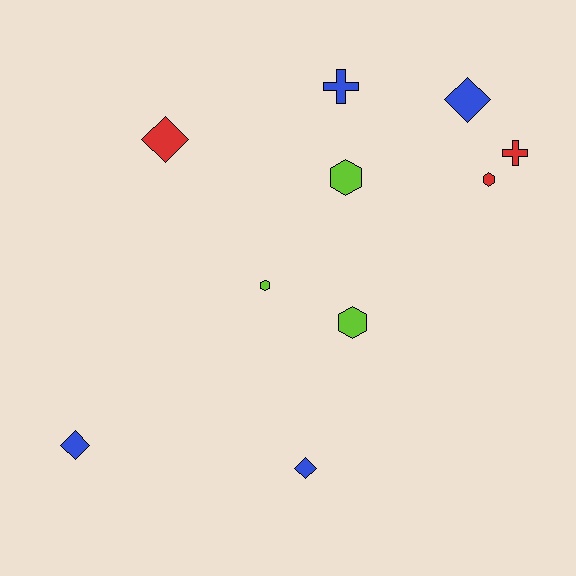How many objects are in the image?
There are 10 objects.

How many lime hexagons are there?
There are 3 lime hexagons.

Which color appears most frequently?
Blue, with 4 objects.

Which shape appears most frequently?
Hexagon, with 4 objects.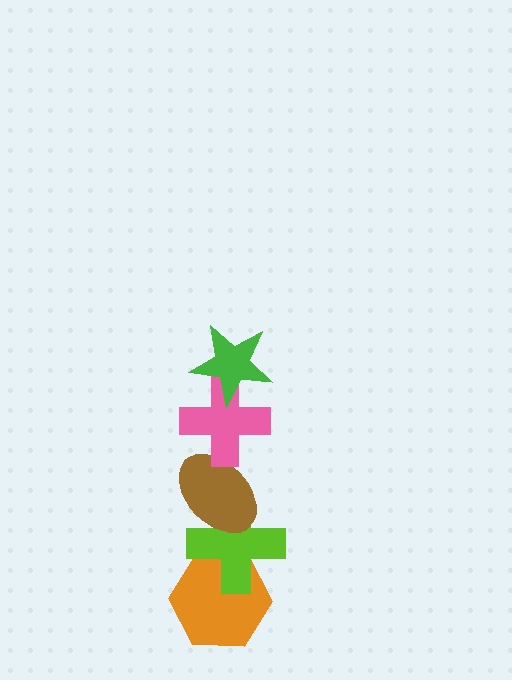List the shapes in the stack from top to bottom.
From top to bottom: the green star, the pink cross, the brown ellipse, the lime cross, the orange hexagon.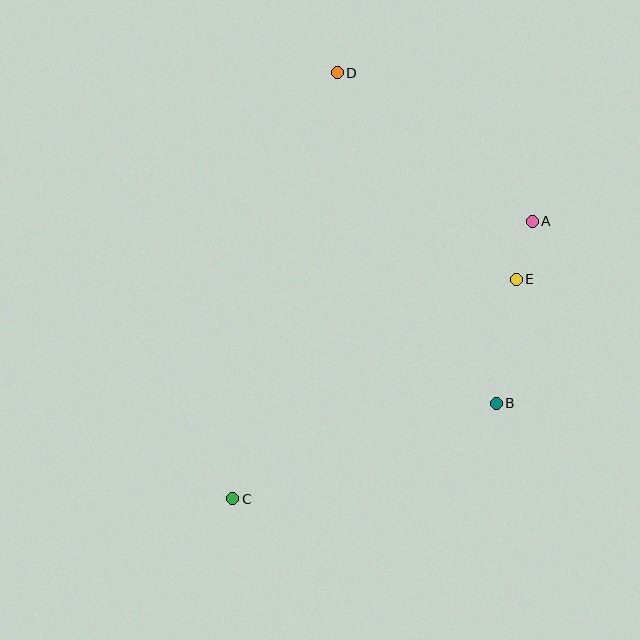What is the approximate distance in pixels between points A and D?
The distance between A and D is approximately 245 pixels.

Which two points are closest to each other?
Points A and E are closest to each other.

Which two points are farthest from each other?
Points C and D are farthest from each other.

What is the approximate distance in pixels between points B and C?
The distance between B and C is approximately 279 pixels.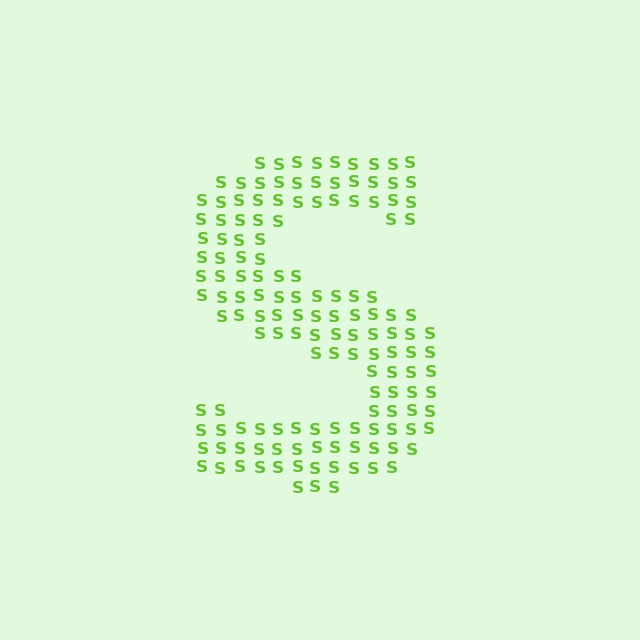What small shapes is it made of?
It is made of small letter S's.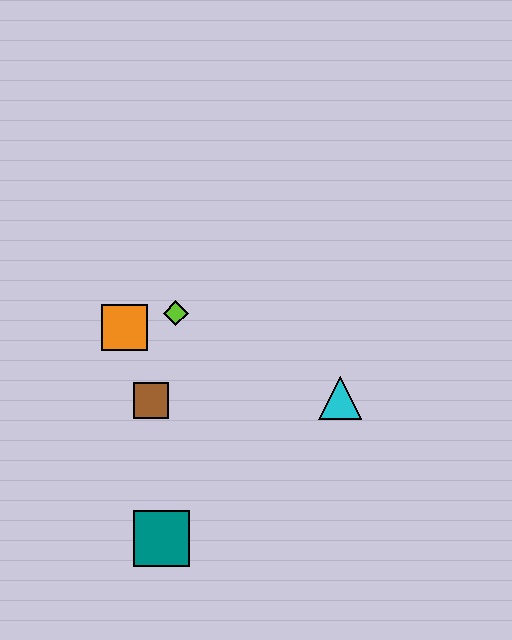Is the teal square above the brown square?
No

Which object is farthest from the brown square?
The cyan triangle is farthest from the brown square.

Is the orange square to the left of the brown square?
Yes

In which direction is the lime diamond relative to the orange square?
The lime diamond is to the right of the orange square.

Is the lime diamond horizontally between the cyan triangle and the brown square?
Yes